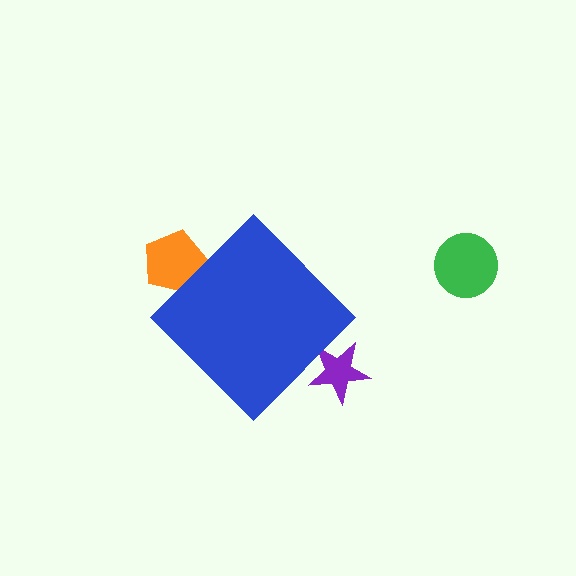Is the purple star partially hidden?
Yes, the purple star is partially hidden behind the blue diamond.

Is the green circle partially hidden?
No, the green circle is fully visible.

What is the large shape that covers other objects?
A blue diamond.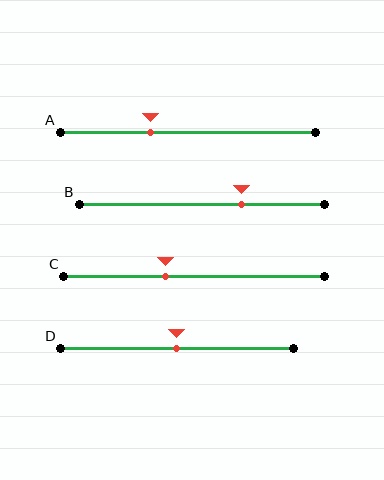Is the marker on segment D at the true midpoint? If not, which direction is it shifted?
Yes, the marker on segment D is at the true midpoint.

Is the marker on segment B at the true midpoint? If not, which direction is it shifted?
No, the marker on segment B is shifted to the right by about 16% of the segment length.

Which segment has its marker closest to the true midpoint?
Segment D has its marker closest to the true midpoint.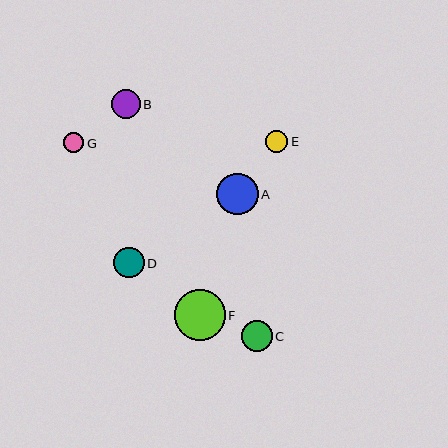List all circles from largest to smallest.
From largest to smallest: F, A, C, D, B, E, G.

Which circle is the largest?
Circle F is the largest with a size of approximately 51 pixels.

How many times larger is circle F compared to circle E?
Circle F is approximately 2.3 times the size of circle E.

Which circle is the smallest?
Circle G is the smallest with a size of approximately 20 pixels.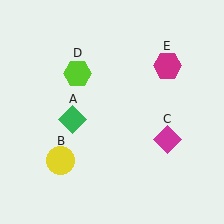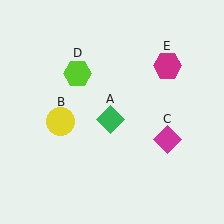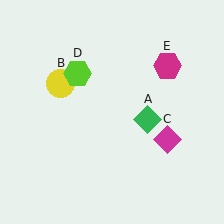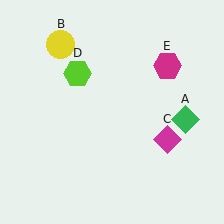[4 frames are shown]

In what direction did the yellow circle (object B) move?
The yellow circle (object B) moved up.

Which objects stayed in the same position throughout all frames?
Magenta diamond (object C) and lime hexagon (object D) and magenta hexagon (object E) remained stationary.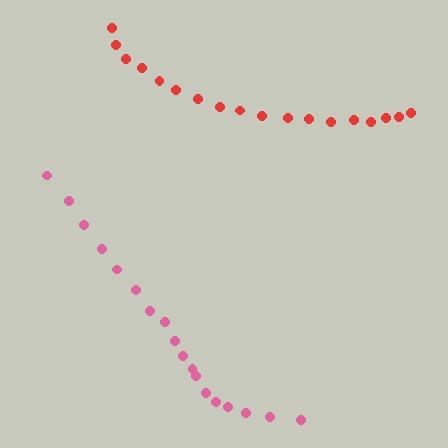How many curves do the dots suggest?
There are 2 distinct paths.